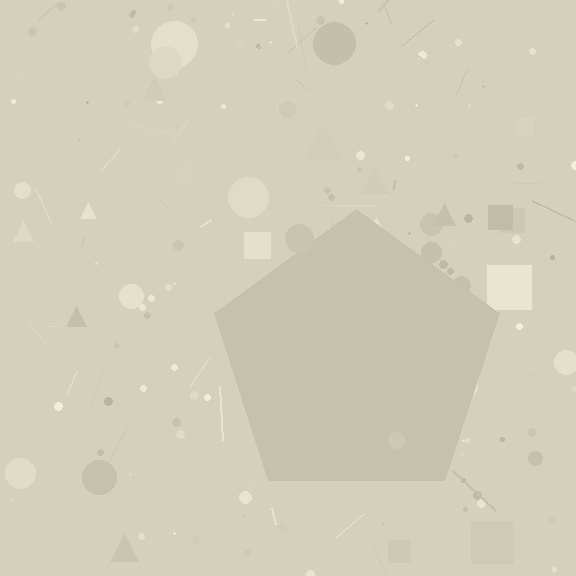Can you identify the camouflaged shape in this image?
The camouflaged shape is a pentagon.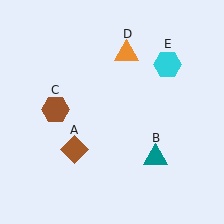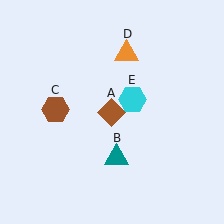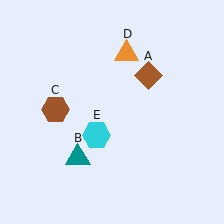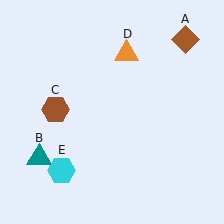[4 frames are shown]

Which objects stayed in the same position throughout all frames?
Brown hexagon (object C) and orange triangle (object D) remained stationary.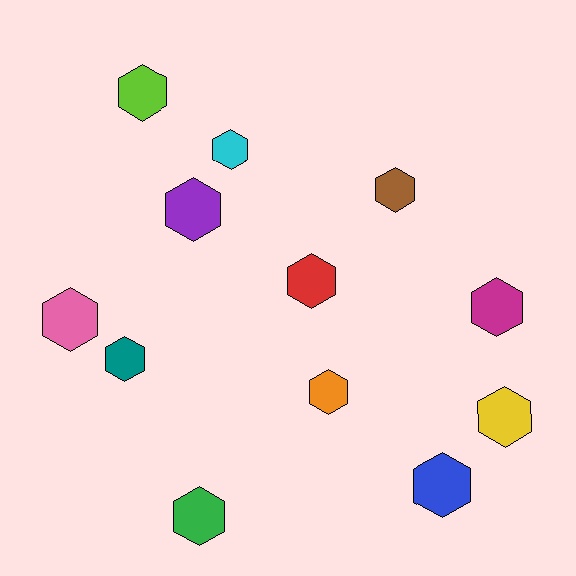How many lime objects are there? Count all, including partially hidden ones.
There is 1 lime object.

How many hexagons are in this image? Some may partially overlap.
There are 12 hexagons.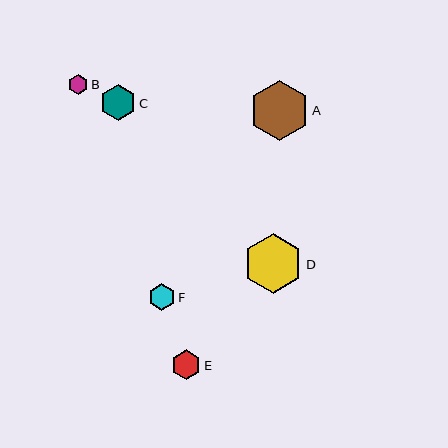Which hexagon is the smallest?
Hexagon B is the smallest with a size of approximately 20 pixels.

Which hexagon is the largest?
Hexagon D is the largest with a size of approximately 60 pixels.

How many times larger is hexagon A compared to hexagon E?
Hexagon A is approximately 2.0 times the size of hexagon E.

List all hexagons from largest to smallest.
From largest to smallest: D, A, C, E, F, B.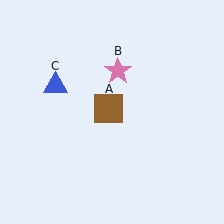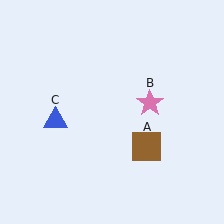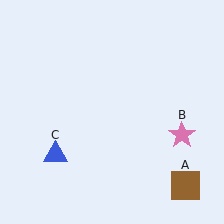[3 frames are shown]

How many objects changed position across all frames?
3 objects changed position: brown square (object A), pink star (object B), blue triangle (object C).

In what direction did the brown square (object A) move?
The brown square (object A) moved down and to the right.